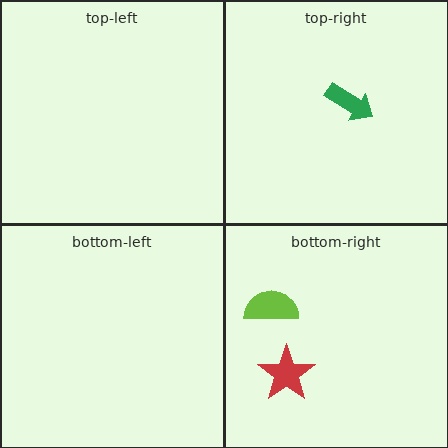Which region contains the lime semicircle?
The bottom-right region.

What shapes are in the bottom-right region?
The lime semicircle, the red star.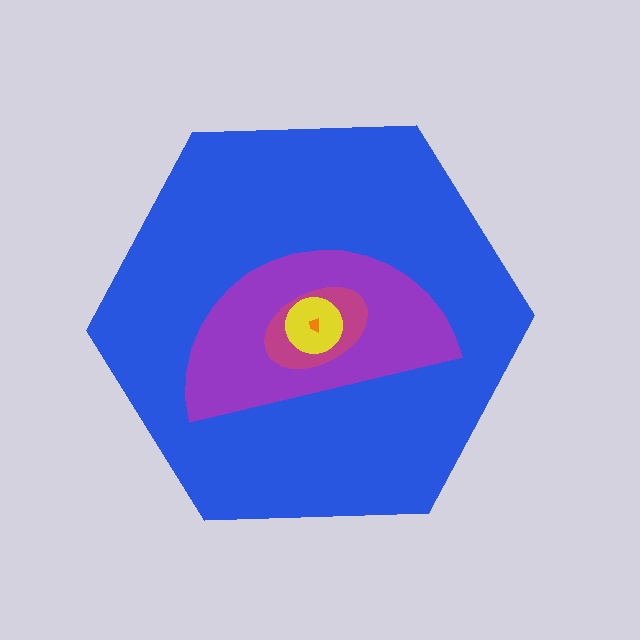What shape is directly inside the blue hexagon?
The purple semicircle.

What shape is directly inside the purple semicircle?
The magenta ellipse.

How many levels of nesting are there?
5.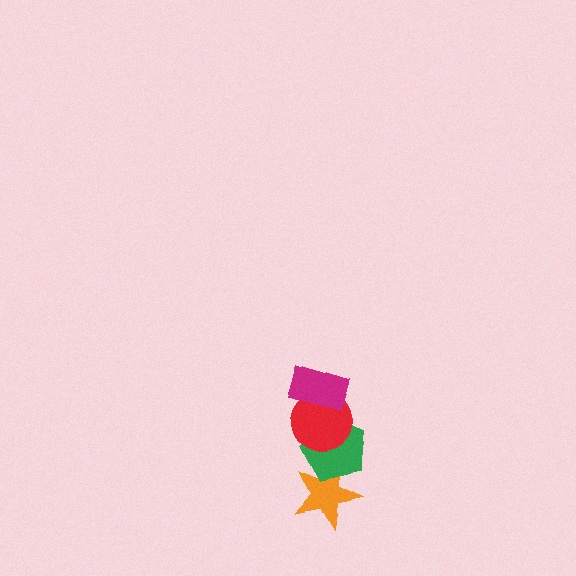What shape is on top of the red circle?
The magenta rectangle is on top of the red circle.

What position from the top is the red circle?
The red circle is 2nd from the top.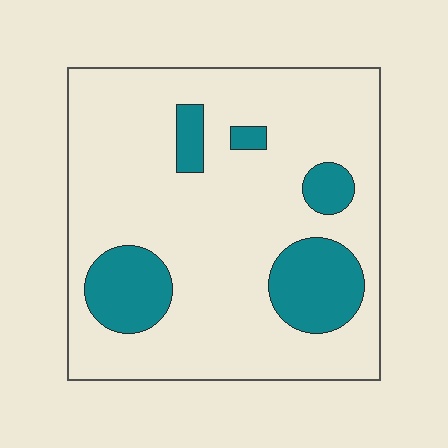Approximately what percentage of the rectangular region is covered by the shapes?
Approximately 20%.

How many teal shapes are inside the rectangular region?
5.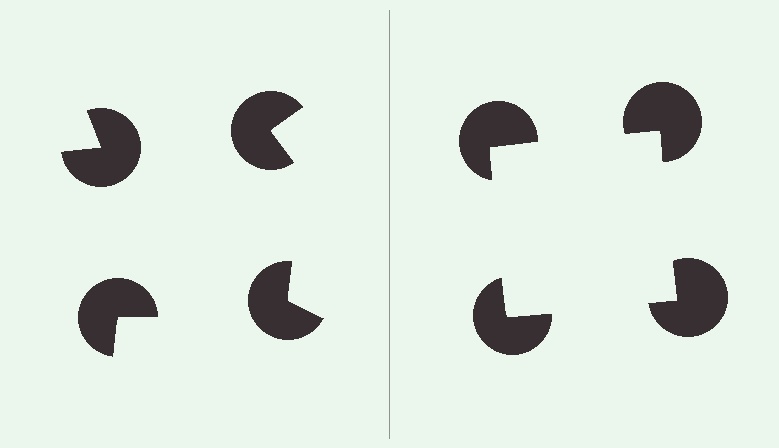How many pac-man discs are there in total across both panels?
8 — 4 on each side.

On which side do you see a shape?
An illusory square appears on the right side. On the left side the wedge cuts are rotated, so no coherent shape forms.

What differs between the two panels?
The pac-man discs are positioned identically on both sides; only the wedge orientations differ. On the right they align to a square; on the left they are misaligned.